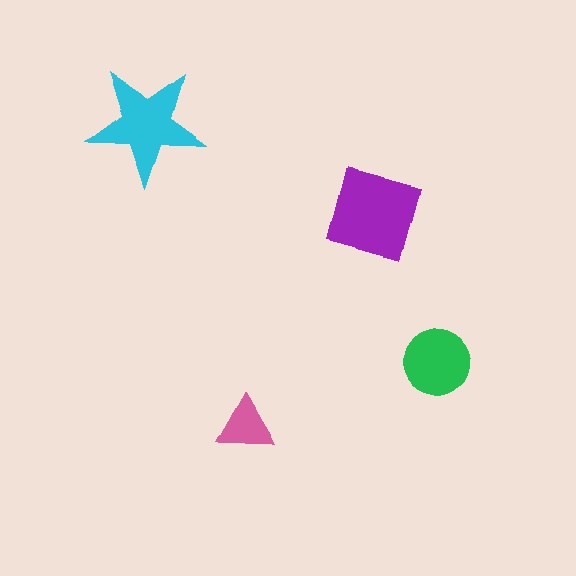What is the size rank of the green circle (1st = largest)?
3rd.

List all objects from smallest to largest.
The pink triangle, the green circle, the cyan star, the purple square.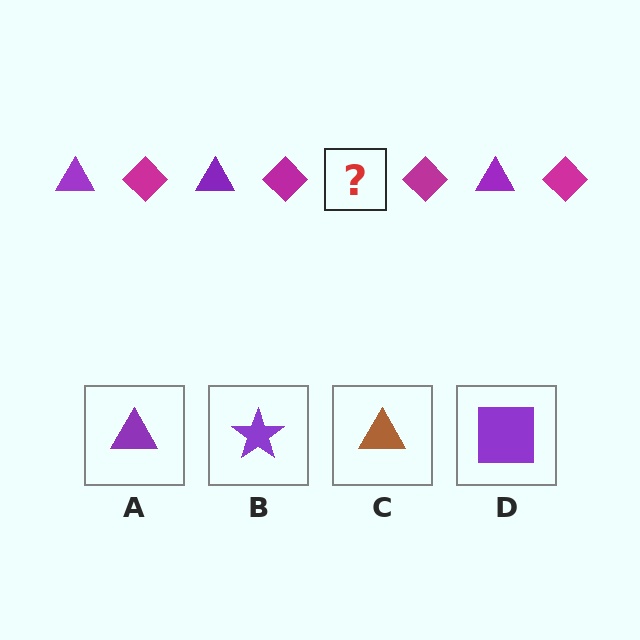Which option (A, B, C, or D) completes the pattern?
A.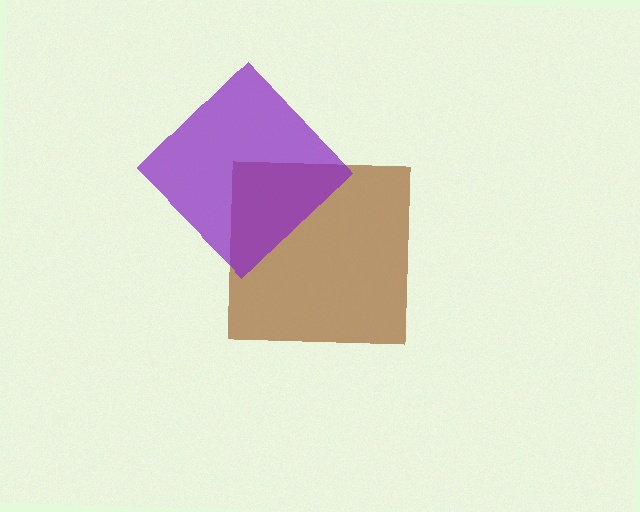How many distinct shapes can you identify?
There are 2 distinct shapes: a brown square, a purple diamond.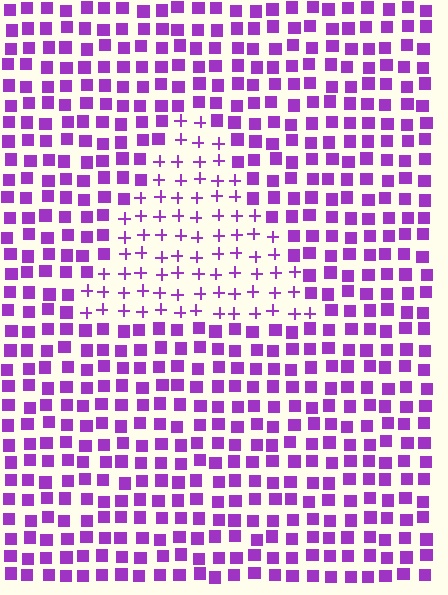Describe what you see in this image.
The image is filled with small purple elements arranged in a uniform grid. A triangle-shaped region contains plus signs, while the surrounding area contains squares. The boundary is defined purely by the change in element shape.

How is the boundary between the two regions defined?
The boundary is defined by a change in element shape: plus signs inside vs. squares outside. All elements share the same color and spacing.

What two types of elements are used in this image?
The image uses plus signs inside the triangle region and squares outside it.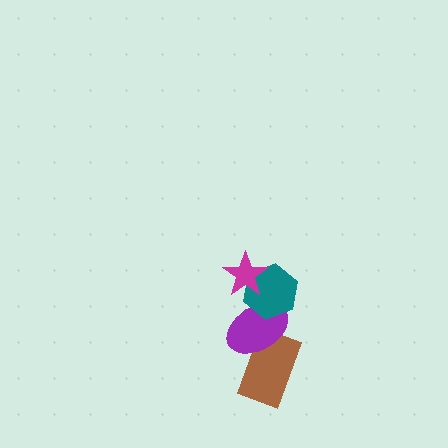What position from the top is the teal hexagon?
The teal hexagon is 2nd from the top.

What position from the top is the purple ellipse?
The purple ellipse is 3rd from the top.